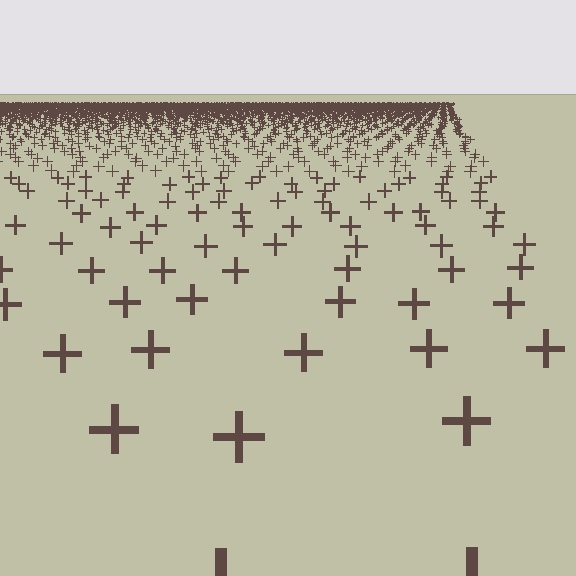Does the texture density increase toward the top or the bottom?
Density increases toward the top.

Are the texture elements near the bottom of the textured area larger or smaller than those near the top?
Larger. Near the bottom, elements are closer to the viewer and appear at a bigger on-screen size.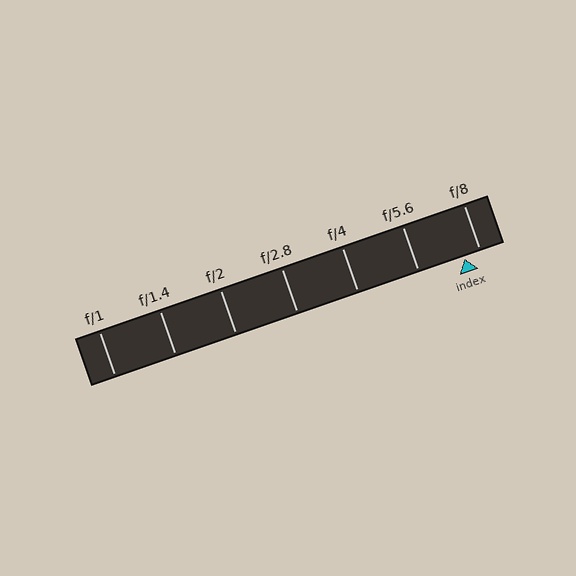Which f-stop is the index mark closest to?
The index mark is closest to f/8.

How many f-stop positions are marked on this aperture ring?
There are 7 f-stop positions marked.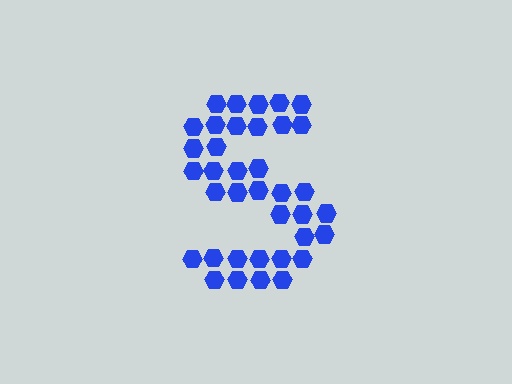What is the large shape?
The large shape is the letter S.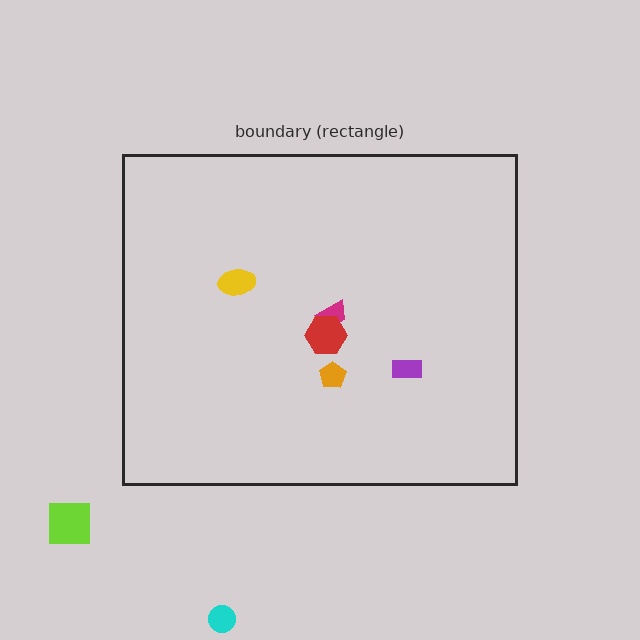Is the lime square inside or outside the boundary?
Outside.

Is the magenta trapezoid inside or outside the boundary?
Inside.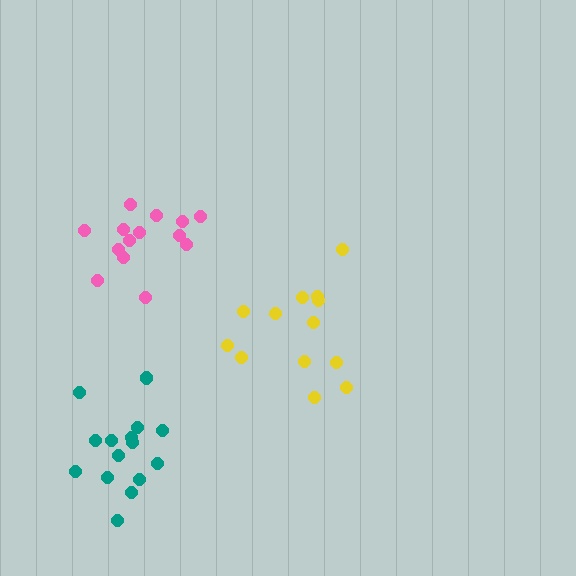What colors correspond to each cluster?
The clusters are colored: teal, yellow, pink.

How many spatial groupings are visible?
There are 3 spatial groupings.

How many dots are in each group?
Group 1: 15 dots, Group 2: 13 dots, Group 3: 14 dots (42 total).